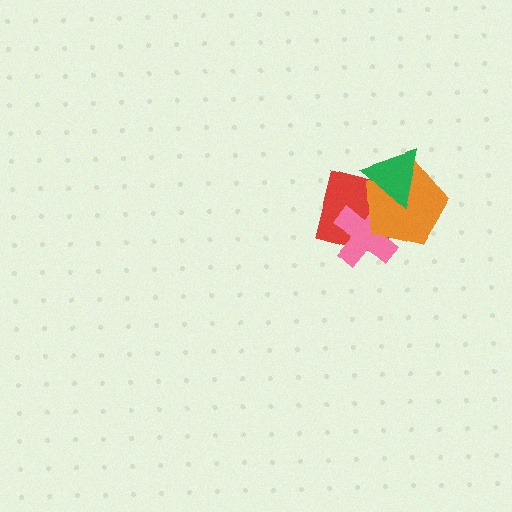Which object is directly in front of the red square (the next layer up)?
The pink cross is directly in front of the red square.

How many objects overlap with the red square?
3 objects overlap with the red square.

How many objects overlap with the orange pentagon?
3 objects overlap with the orange pentagon.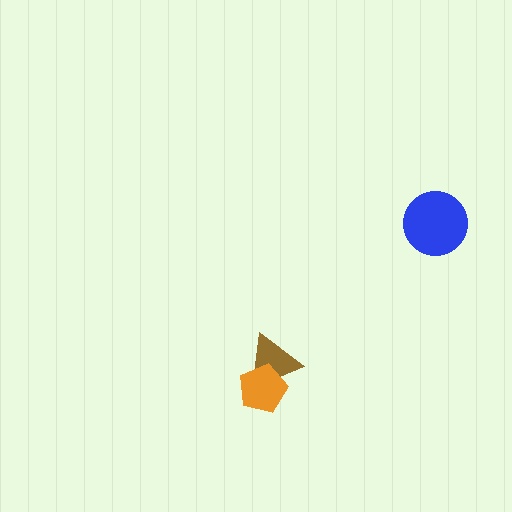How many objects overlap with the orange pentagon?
1 object overlaps with the orange pentagon.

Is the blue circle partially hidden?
No, no other shape covers it.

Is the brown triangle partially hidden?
Yes, it is partially covered by another shape.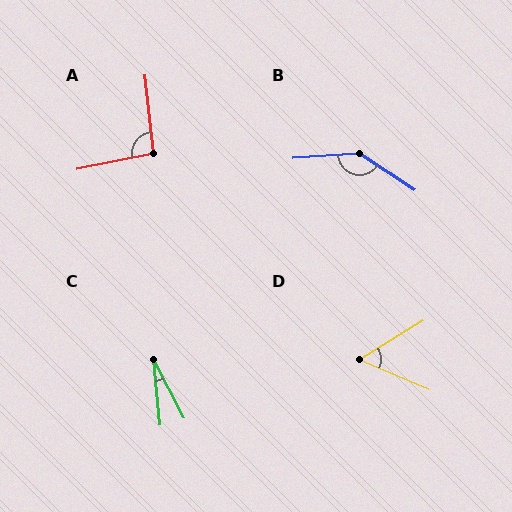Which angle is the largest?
B, at approximately 143 degrees.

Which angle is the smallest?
C, at approximately 22 degrees.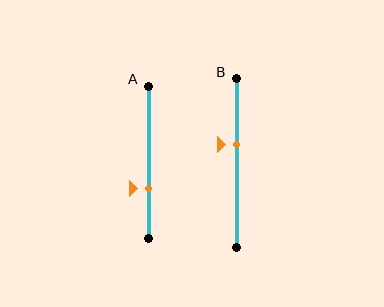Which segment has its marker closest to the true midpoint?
Segment B has its marker closest to the true midpoint.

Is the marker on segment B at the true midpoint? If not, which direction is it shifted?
No, the marker on segment B is shifted upward by about 11% of the segment length.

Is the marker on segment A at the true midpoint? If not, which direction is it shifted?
No, the marker on segment A is shifted downward by about 17% of the segment length.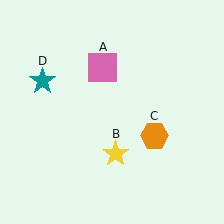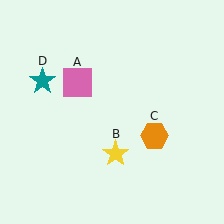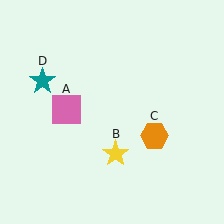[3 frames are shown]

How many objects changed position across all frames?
1 object changed position: pink square (object A).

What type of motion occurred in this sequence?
The pink square (object A) rotated counterclockwise around the center of the scene.